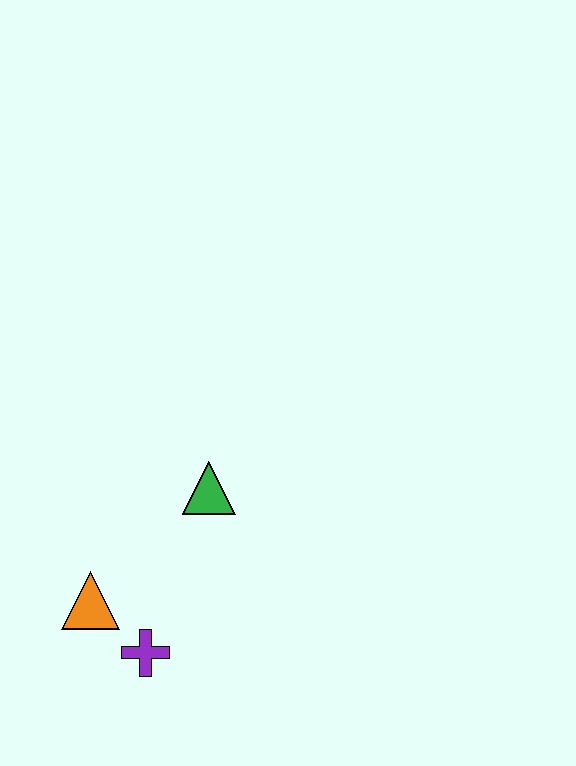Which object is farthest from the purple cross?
The green triangle is farthest from the purple cross.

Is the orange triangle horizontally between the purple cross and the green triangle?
No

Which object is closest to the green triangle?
The orange triangle is closest to the green triangle.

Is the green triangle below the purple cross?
No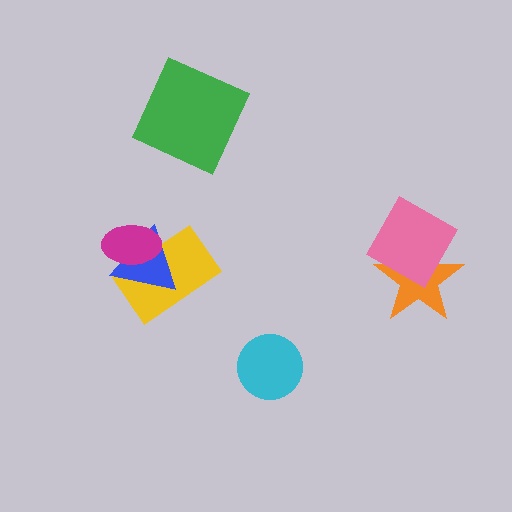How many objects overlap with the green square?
0 objects overlap with the green square.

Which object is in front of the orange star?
The pink square is in front of the orange star.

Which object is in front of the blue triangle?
The magenta ellipse is in front of the blue triangle.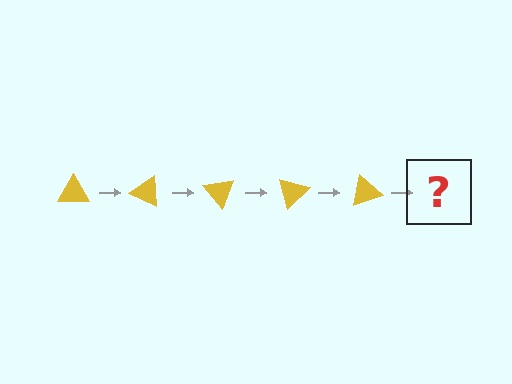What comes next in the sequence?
The next element should be a yellow triangle rotated 125 degrees.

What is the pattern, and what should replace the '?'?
The pattern is that the triangle rotates 25 degrees each step. The '?' should be a yellow triangle rotated 125 degrees.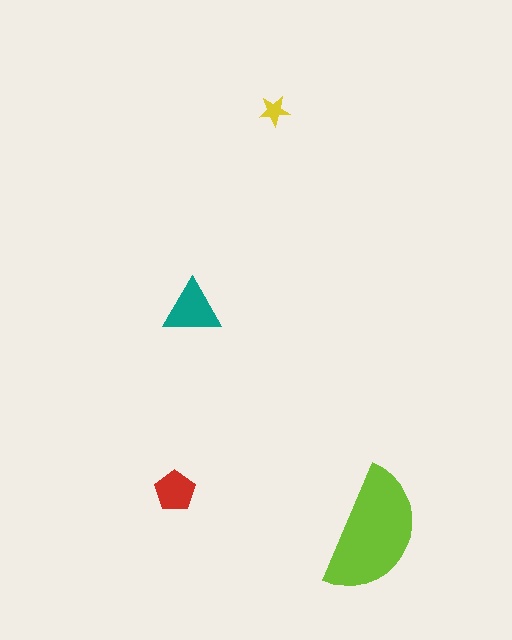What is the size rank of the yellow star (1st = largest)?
4th.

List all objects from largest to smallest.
The lime semicircle, the teal triangle, the red pentagon, the yellow star.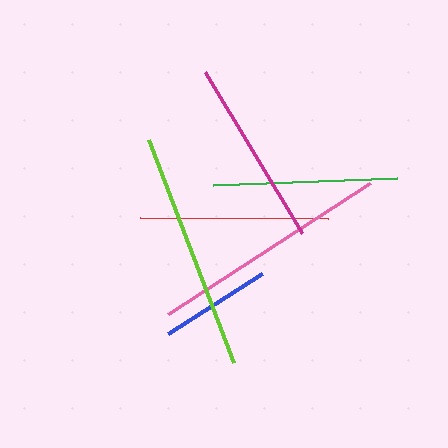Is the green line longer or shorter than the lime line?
The lime line is longer than the green line.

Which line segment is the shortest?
The blue line is the shortest at approximately 111 pixels.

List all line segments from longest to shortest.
From longest to shortest: pink, lime, red, magenta, green, blue.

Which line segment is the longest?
The pink line is the longest at approximately 241 pixels.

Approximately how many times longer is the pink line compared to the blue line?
The pink line is approximately 2.2 times the length of the blue line.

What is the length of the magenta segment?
The magenta segment is approximately 188 pixels long.